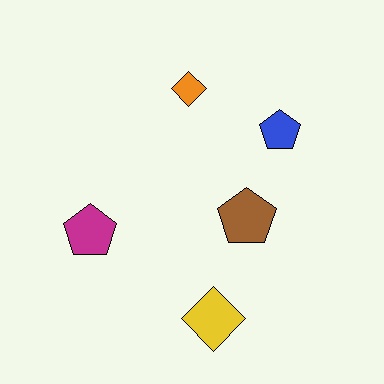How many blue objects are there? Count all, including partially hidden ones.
There is 1 blue object.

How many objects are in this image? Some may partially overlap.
There are 5 objects.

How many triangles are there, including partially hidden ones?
There are no triangles.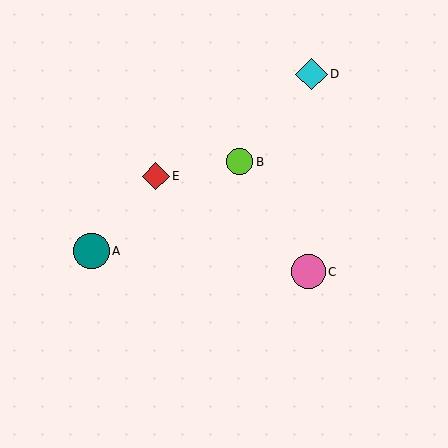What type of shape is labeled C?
Shape C is a pink circle.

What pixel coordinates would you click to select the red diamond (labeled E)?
Click at (156, 176) to select the red diamond E.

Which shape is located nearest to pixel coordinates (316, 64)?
The cyan diamond (labeled D) at (312, 74) is nearest to that location.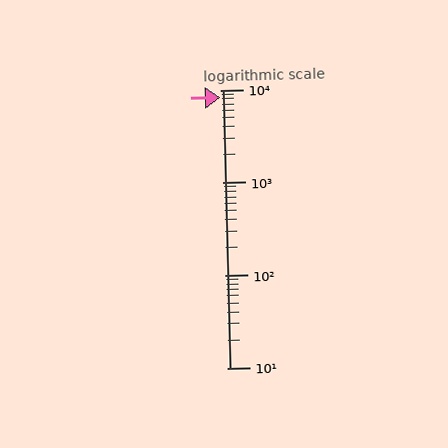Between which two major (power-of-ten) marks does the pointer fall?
The pointer is between 1000 and 10000.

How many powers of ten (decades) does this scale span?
The scale spans 3 decades, from 10 to 10000.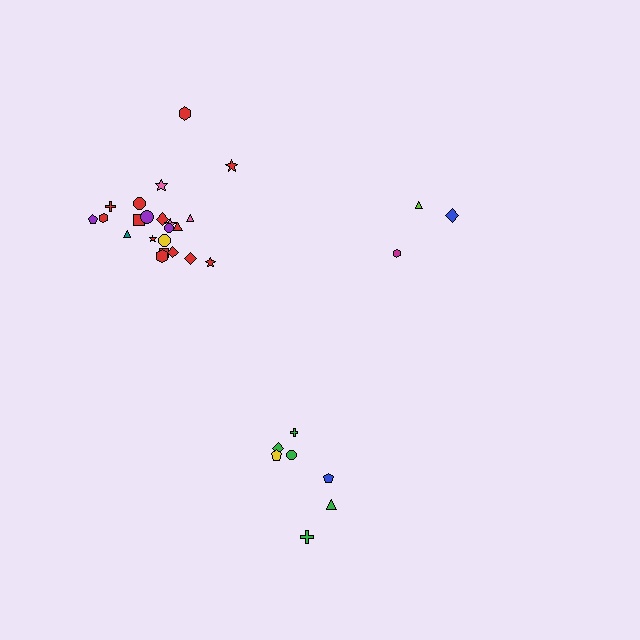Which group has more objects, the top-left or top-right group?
The top-left group.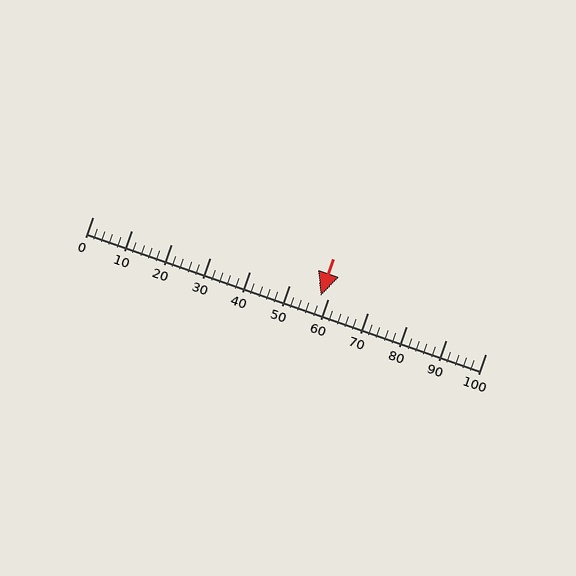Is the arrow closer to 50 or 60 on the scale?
The arrow is closer to 60.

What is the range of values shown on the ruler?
The ruler shows values from 0 to 100.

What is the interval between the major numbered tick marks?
The major tick marks are spaced 10 units apart.